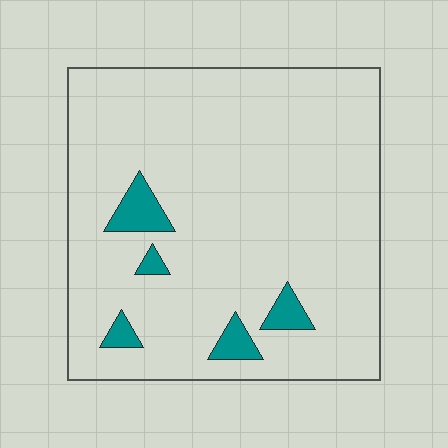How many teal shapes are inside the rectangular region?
5.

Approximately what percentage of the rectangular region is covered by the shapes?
Approximately 5%.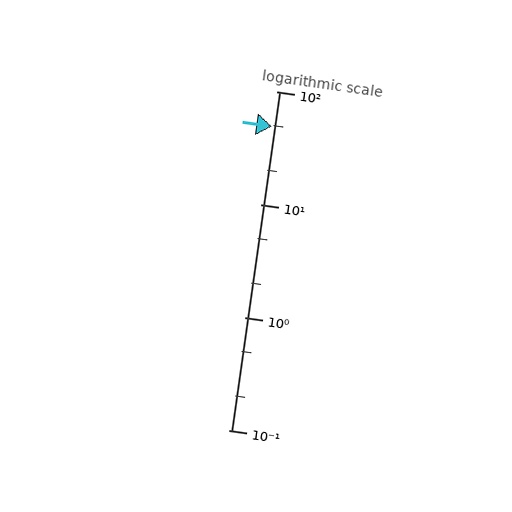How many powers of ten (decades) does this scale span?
The scale spans 3 decades, from 0.1 to 100.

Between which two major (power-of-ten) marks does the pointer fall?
The pointer is between 10 and 100.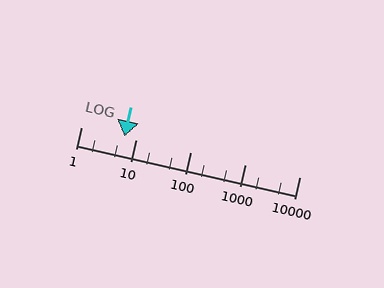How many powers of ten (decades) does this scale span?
The scale spans 4 decades, from 1 to 10000.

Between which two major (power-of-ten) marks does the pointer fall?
The pointer is between 1 and 10.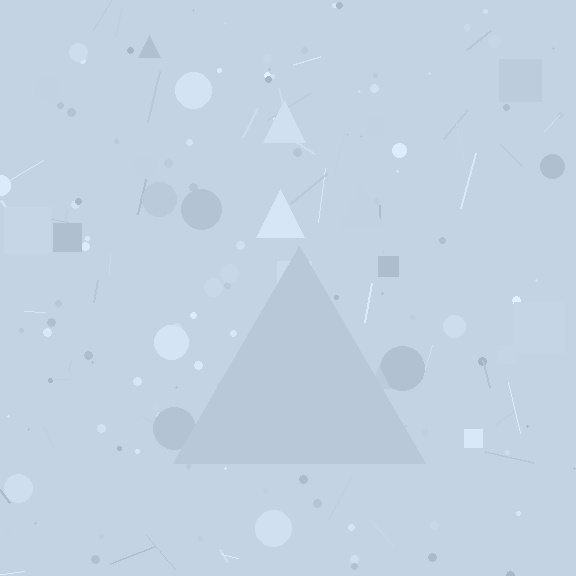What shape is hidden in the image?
A triangle is hidden in the image.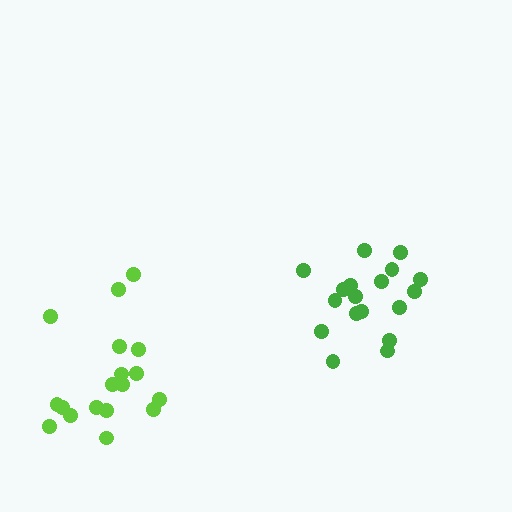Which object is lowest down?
The lime cluster is bottommost.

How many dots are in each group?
Group 1: 18 dots, Group 2: 18 dots (36 total).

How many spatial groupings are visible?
There are 2 spatial groupings.